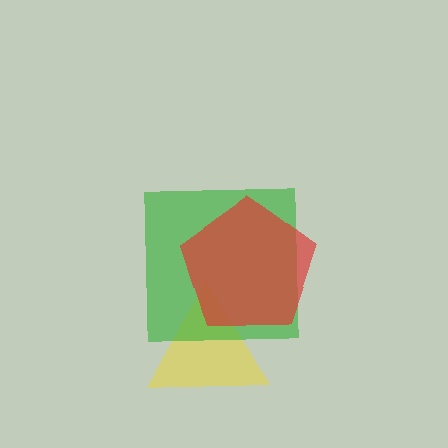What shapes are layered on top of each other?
The layered shapes are: a yellow triangle, a green square, a red pentagon.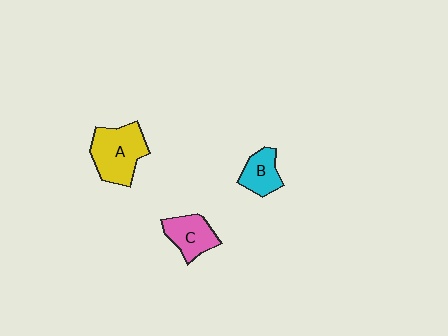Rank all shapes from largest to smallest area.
From largest to smallest: A (yellow), C (pink), B (cyan).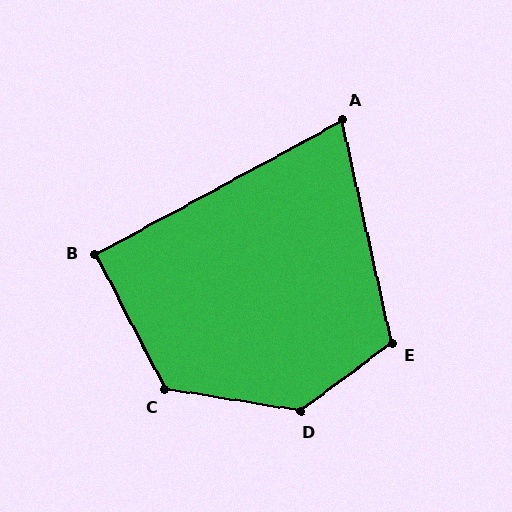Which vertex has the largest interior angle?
D, at approximately 134 degrees.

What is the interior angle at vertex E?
Approximately 114 degrees (obtuse).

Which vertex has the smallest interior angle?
A, at approximately 74 degrees.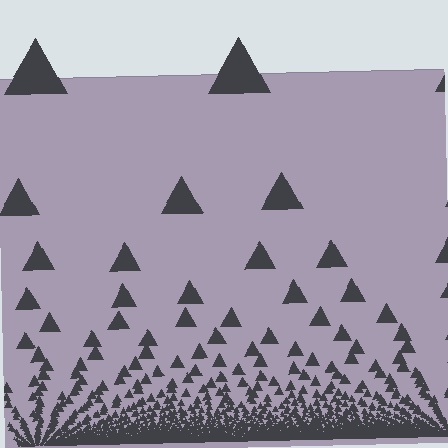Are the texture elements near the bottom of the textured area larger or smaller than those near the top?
Smaller. The gradient is inverted — elements near the bottom are smaller and denser.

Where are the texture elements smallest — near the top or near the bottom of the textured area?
Near the bottom.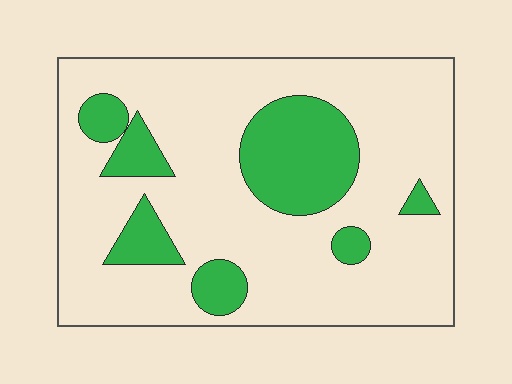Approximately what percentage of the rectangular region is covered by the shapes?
Approximately 20%.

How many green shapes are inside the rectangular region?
7.